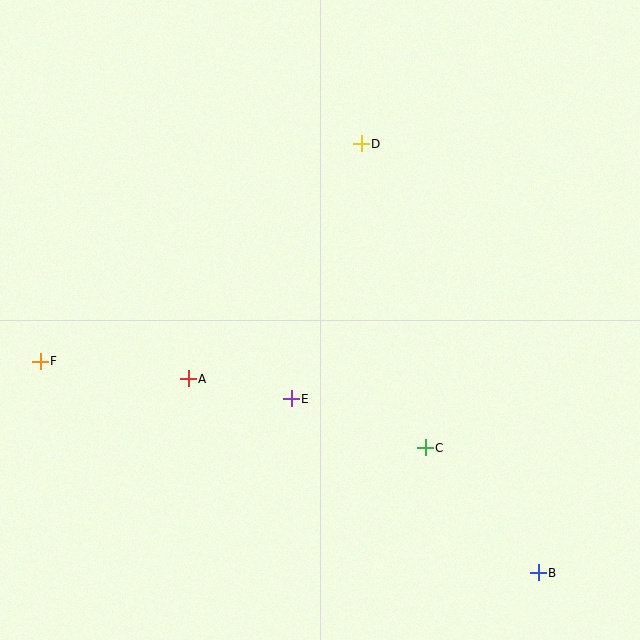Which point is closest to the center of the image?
Point E at (291, 399) is closest to the center.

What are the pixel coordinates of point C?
Point C is at (425, 448).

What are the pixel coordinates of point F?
Point F is at (40, 361).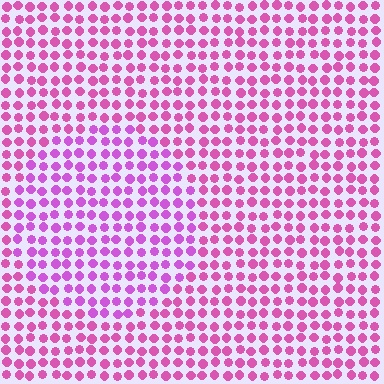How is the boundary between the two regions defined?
The boundary is defined purely by a slight shift in hue (about 24 degrees). Spacing, size, and orientation are identical on both sides.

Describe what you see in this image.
The image is filled with small pink elements in a uniform arrangement. A circle-shaped region is visible where the elements are tinted to a slightly different hue, forming a subtle color boundary.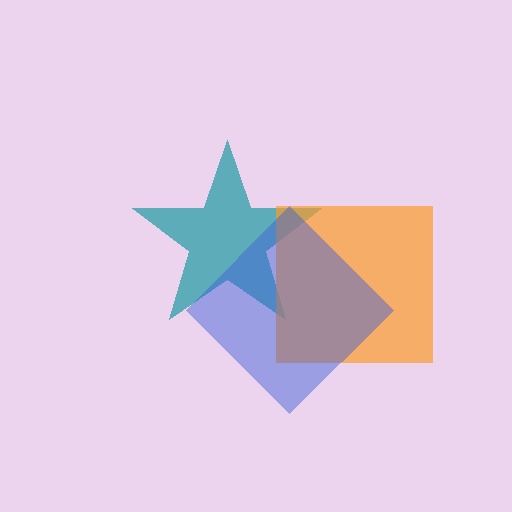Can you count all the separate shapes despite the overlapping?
Yes, there are 3 separate shapes.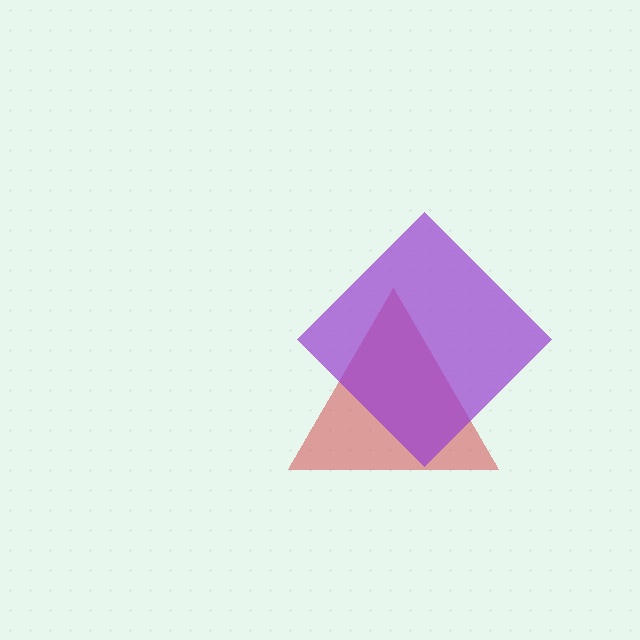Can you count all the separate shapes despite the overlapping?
Yes, there are 2 separate shapes.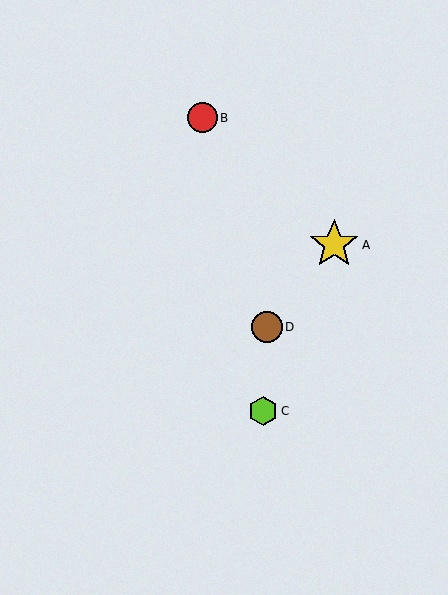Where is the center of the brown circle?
The center of the brown circle is at (267, 327).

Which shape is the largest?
The yellow star (labeled A) is the largest.